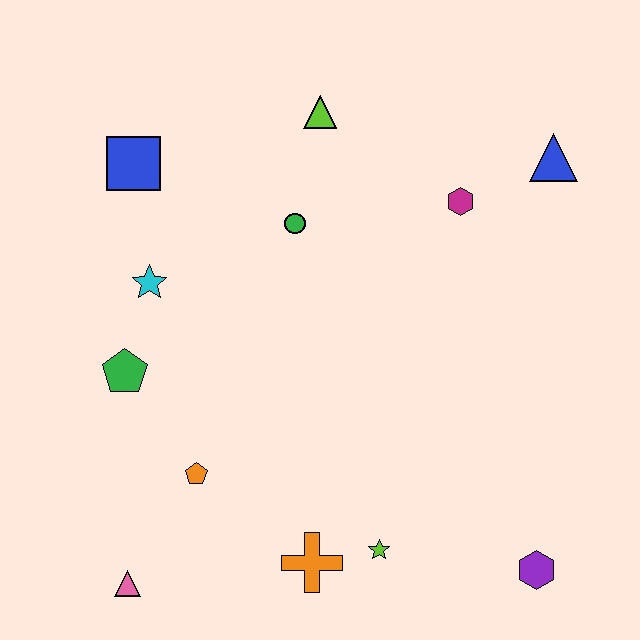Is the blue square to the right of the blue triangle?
No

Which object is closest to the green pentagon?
The cyan star is closest to the green pentagon.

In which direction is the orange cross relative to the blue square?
The orange cross is below the blue square.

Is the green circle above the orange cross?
Yes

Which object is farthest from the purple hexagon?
The blue square is farthest from the purple hexagon.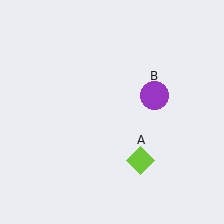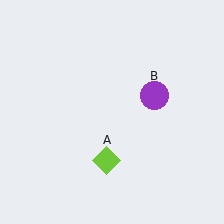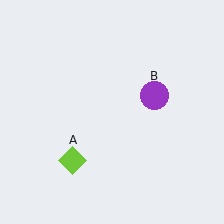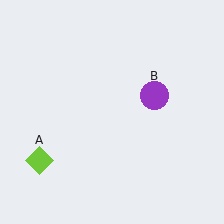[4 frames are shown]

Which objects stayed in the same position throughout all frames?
Purple circle (object B) remained stationary.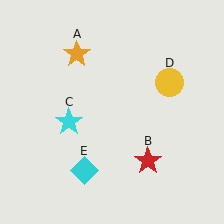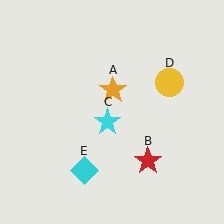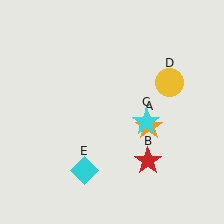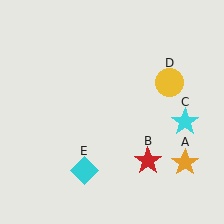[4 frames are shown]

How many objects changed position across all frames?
2 objects changed position: orange star (object A), cyan star (object C).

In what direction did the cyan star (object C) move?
The cyan star (object C) moved right.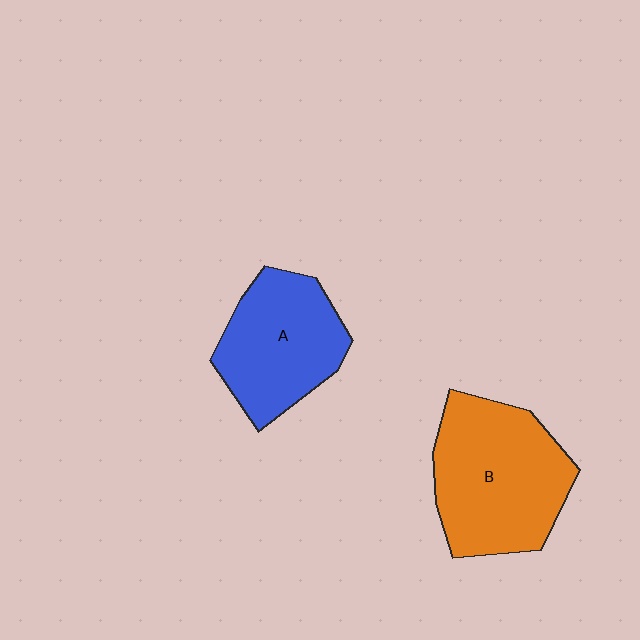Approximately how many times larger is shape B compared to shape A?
Approximately 1.3 times.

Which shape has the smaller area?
Shape A (blue).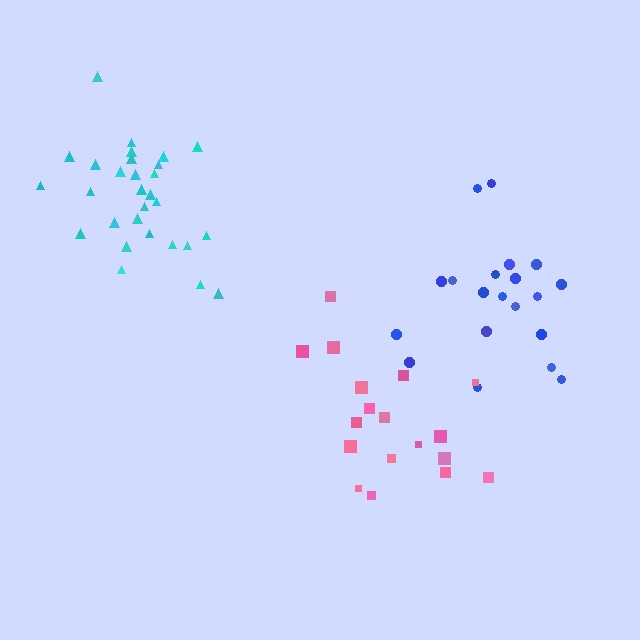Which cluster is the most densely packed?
Cyan.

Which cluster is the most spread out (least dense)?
Blue.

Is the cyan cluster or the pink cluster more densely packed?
Cyan.